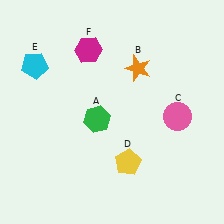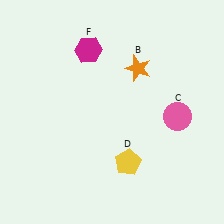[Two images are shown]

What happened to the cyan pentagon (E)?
The cyan pentagon (E) was removed in Image 2. It was in the top-left area of Image 1.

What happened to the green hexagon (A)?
The green hexagon (A) was removed in Image 2. It was in the bottom-left area of Image 1.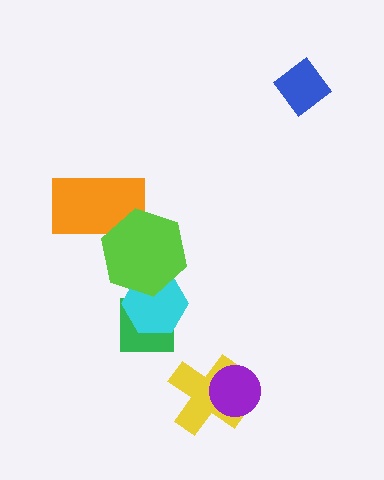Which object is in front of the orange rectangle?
The lime hexagon is in front of the orange rectangle.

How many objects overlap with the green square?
1 object overlaps with the green square.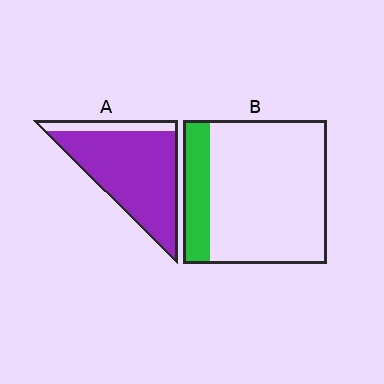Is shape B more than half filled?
No.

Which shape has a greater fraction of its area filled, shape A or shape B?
Shape A.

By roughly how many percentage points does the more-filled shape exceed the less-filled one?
By roughly 65 percentage points (A over B).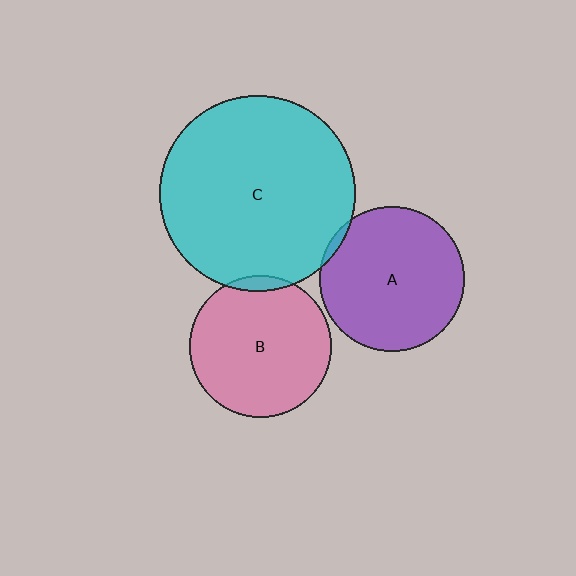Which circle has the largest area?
Circle C (cyan).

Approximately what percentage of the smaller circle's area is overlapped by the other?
Approximately 5%.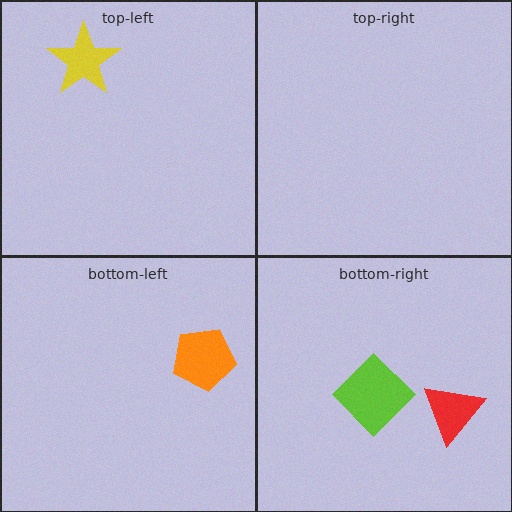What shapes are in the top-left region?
The yellow star.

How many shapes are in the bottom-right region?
2.